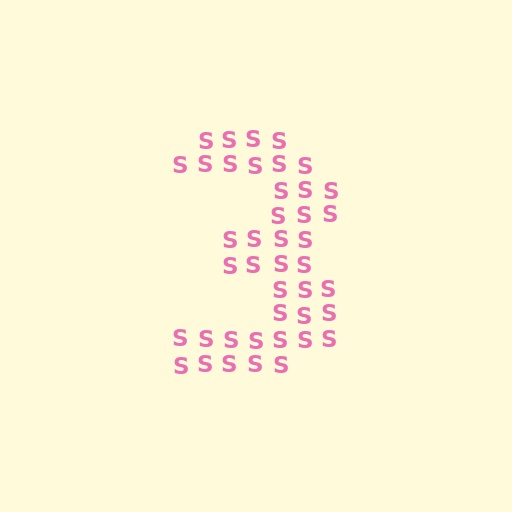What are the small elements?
The small elements are letter S's.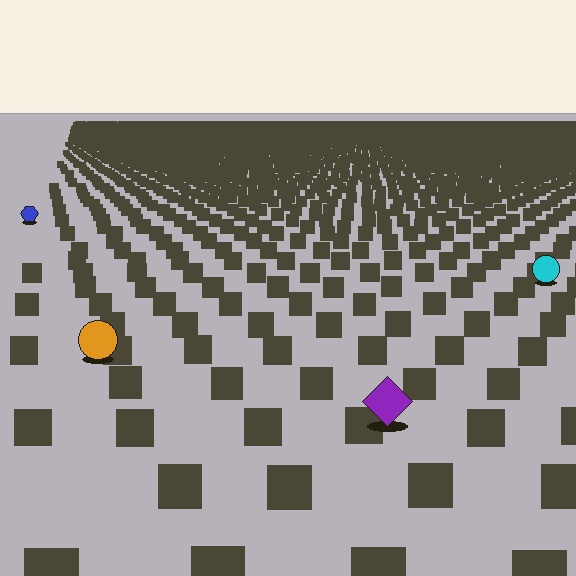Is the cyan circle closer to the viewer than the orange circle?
No. The orange circle is closer — you can tell from the texture gradient: the ground texture is coarser near it.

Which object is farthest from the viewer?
The blue hexagon is farthest from the viewer. It appears smaller and the ground texture around it is denser.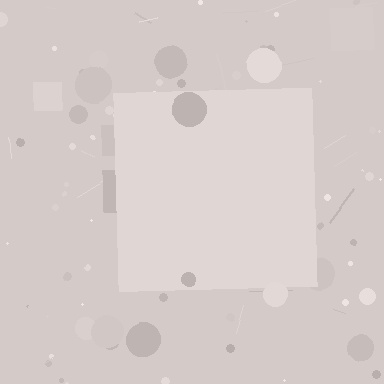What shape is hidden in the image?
A square is hidden in the image.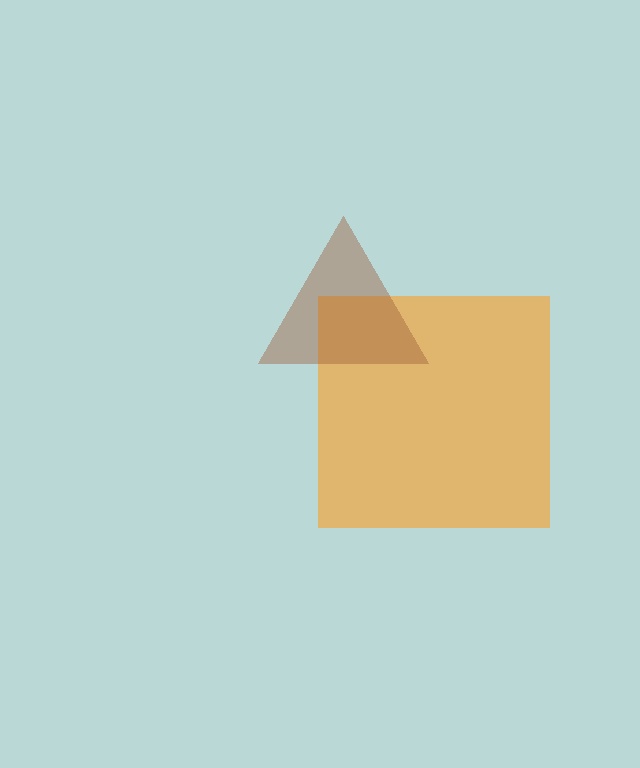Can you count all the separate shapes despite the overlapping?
Yes, there are 2 separate shapes.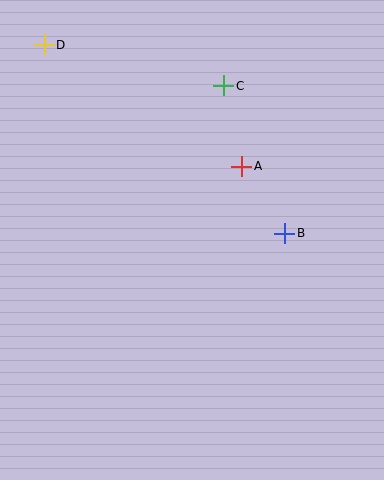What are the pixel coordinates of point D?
Point D is at (44, 45).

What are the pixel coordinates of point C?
Point C is at (224, 86).